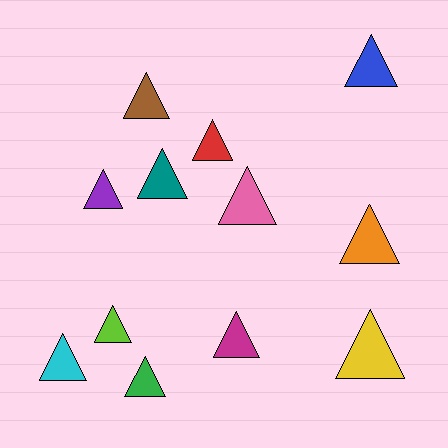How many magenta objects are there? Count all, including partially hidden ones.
There is 1 magenta object.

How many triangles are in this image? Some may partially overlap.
There are 12 triangles.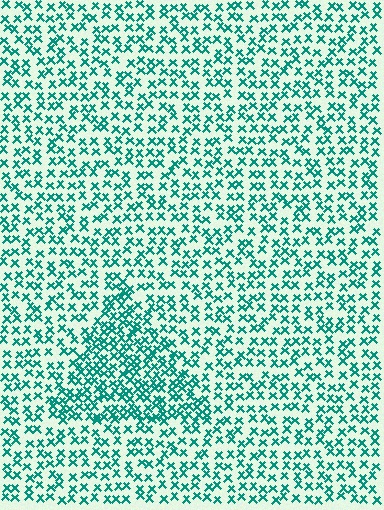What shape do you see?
I see a triangle.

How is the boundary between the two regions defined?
The boundary is defined by a change in element density (approximately 1.8x ratio). All elements are the same color, size, and shape.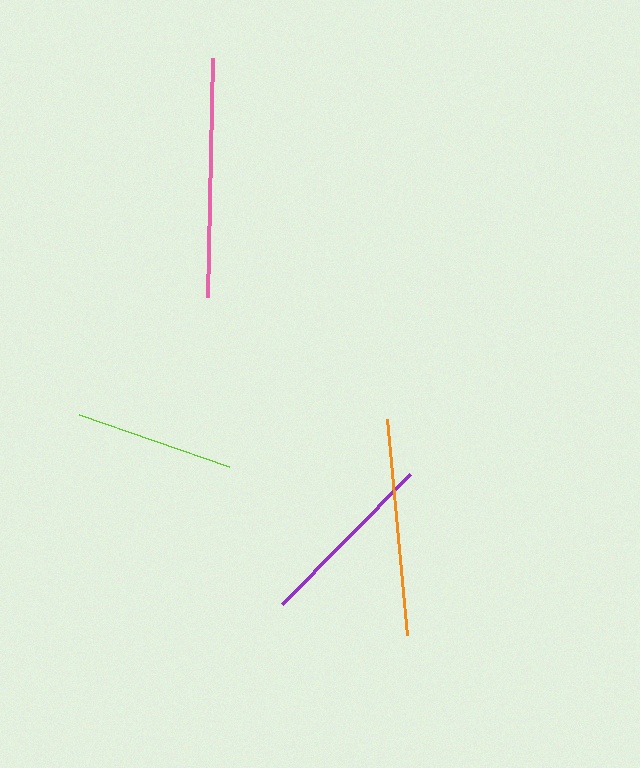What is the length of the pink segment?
The pink segment is approximately 239 pixels long.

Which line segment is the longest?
The pink line is the longest at approximately 239 pixels.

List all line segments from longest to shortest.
From longest to shortest: pink, orange, purple, lime.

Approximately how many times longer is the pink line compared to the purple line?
The pink line is approximately 1.3 times the length of the purple line.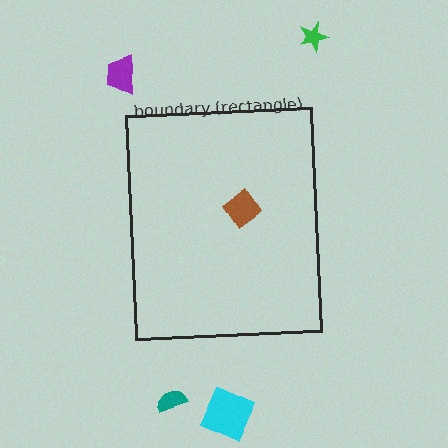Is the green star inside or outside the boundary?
Outside.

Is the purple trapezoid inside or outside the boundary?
Outside.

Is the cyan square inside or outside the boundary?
Outside.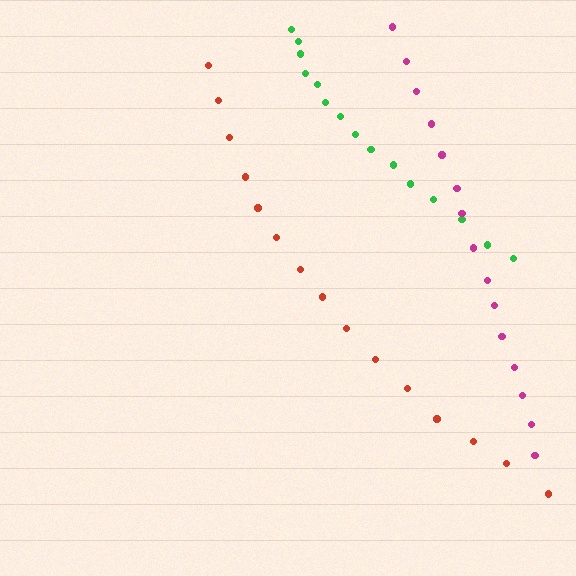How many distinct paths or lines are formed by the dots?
There are 3 distinct paths.